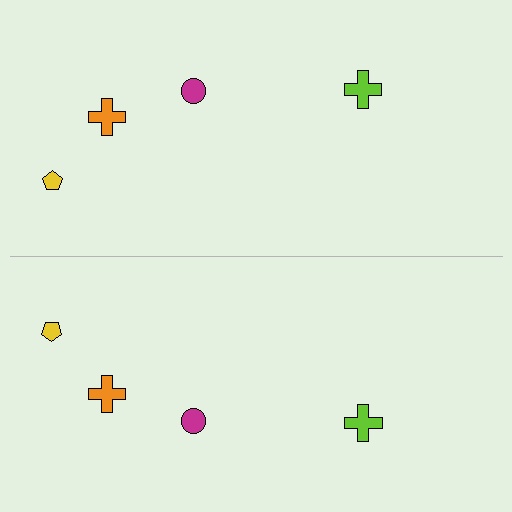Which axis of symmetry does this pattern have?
The pattern has a horizontal axis of symmetry running through the center of the image.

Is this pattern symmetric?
Yes, this pattern has bilateral (reflection) symmetry.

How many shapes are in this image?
There are 8 shapes in this image.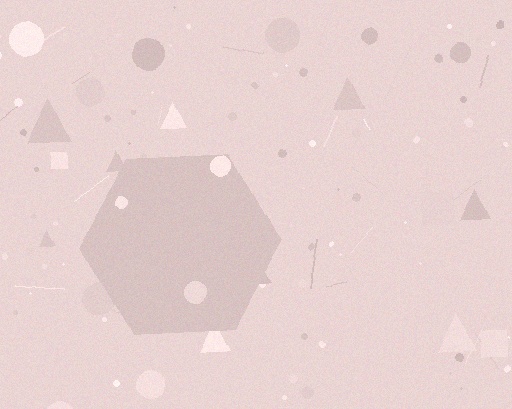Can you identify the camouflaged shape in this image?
The camouflaged shape is a hexagon.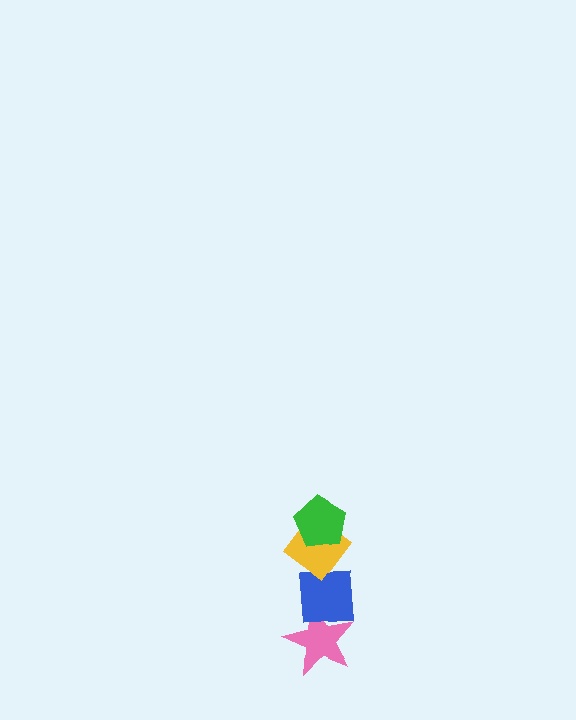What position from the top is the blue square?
The blue square is 3rd from the top.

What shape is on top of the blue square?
The yellow diamond is on top of the blue square.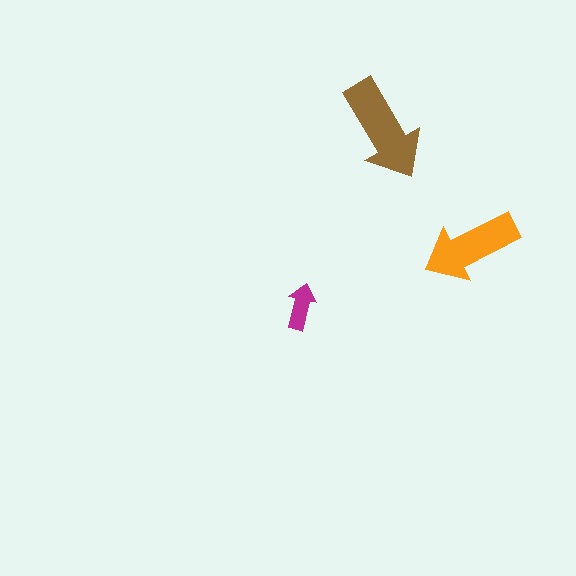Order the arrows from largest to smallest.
the brown one, the orange one, the magenta one.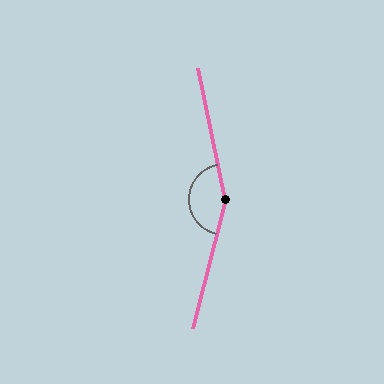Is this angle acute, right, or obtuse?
It is obtuse.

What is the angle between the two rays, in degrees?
Approximately 154 degrees.